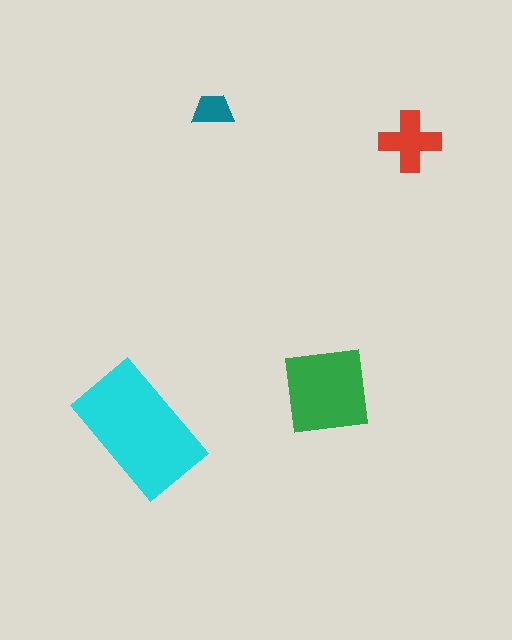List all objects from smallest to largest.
The teal trapezoid, the red cross, the green square, the cyan rectangle.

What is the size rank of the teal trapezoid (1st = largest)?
4th.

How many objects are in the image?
There are 4 objects in the image.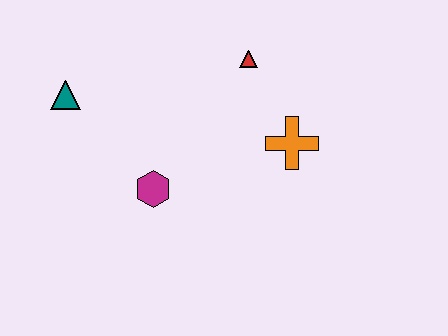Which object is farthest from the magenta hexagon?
The red triangle is farthest from the magenta hexagon.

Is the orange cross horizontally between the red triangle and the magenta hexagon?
No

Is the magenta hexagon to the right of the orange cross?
No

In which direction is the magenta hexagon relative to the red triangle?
The magenta hexagon is below the red triangle.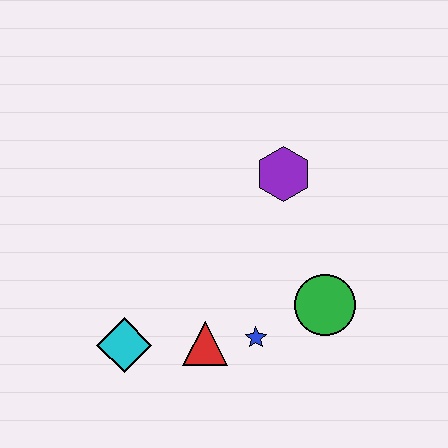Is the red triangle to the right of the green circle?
No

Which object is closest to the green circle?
The blue star is closest to the green circle.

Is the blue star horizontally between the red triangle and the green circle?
Yes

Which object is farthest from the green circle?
The cyan diamond is farthest from the green circle.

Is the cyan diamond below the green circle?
Yes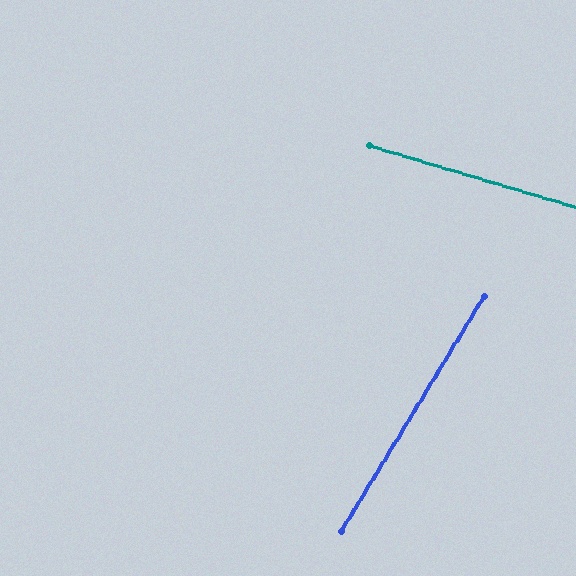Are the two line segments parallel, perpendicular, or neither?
Neither parallel nor perpendicular — they differ by about 75°.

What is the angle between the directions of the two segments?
Approximately 75 degrees.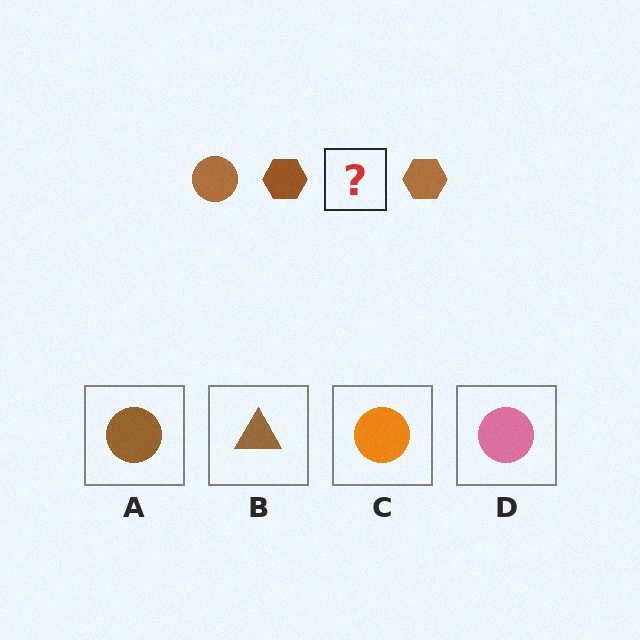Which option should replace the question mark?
Option A.